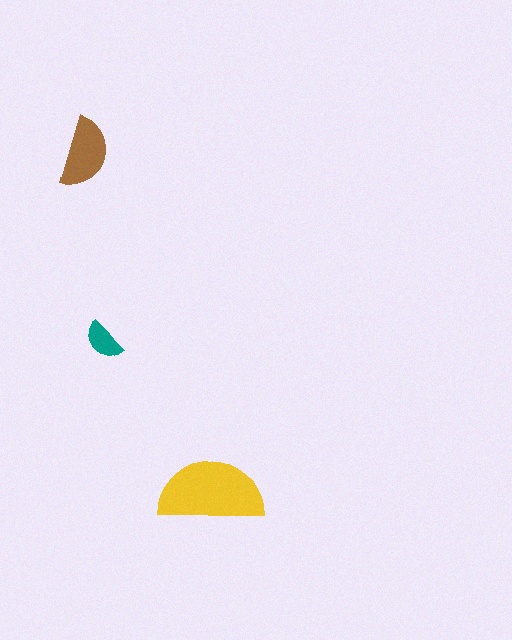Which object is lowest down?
The yellow semicircle is bottommost.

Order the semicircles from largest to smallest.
the yellow one, the brown one, the teal one.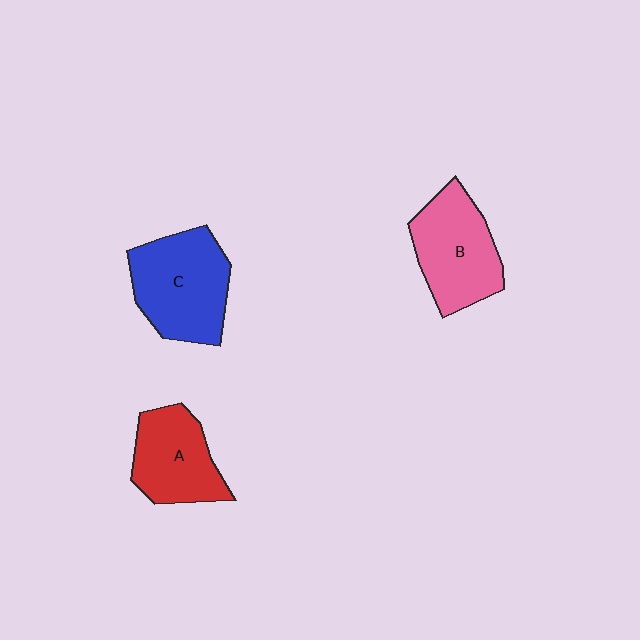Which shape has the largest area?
Shape C (blue).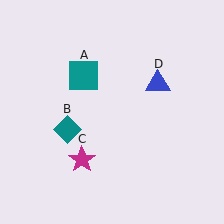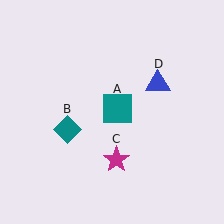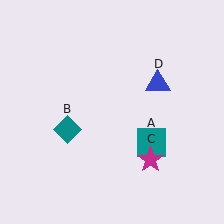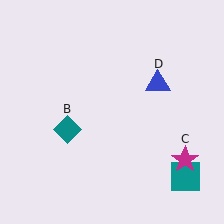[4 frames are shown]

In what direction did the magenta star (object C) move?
The magenta star (object C) moved right.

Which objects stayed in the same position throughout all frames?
Teal diamond (object B) and blue triangle (object D) remained stationary.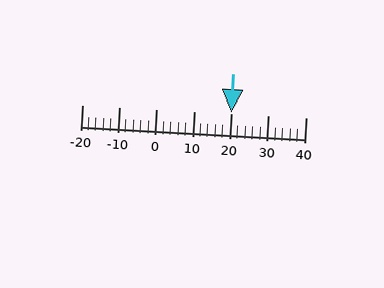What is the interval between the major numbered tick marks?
The major tick marks are spaced 10 units apart.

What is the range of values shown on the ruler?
The ruler shows values from -20 to 40.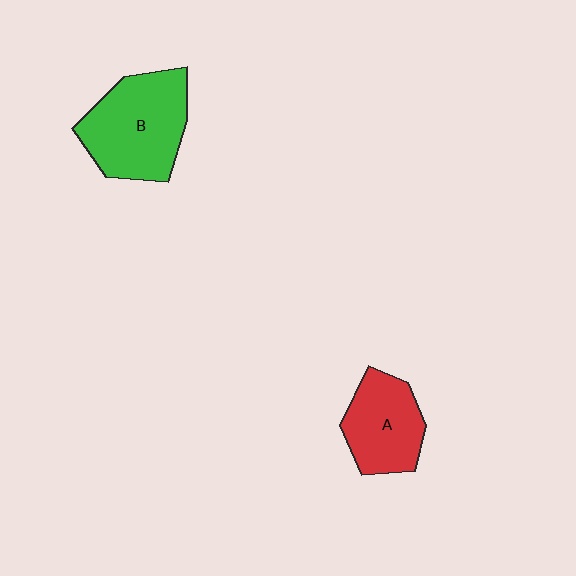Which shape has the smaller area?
Shape A (red).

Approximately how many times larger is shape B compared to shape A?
Approximately 1.4 times.